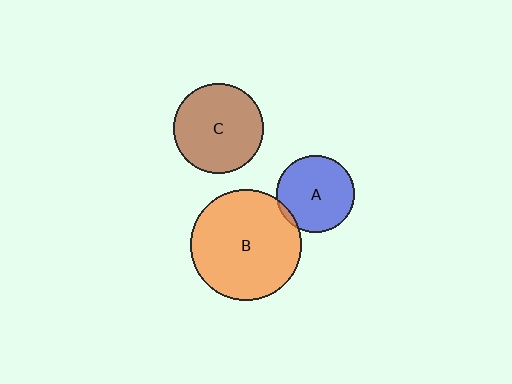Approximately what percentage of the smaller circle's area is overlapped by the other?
Approximately 5%.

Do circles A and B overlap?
Yes.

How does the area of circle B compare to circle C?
Approximately 1.5 times.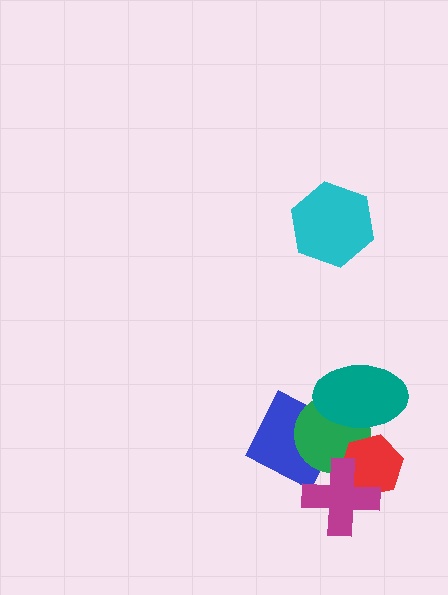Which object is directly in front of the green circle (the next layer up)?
The red hexagon is directly in front of the green circle.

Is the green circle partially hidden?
Yes, it is partially covered by another shape.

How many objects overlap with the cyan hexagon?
0 objects overlap with the cyan hexagon.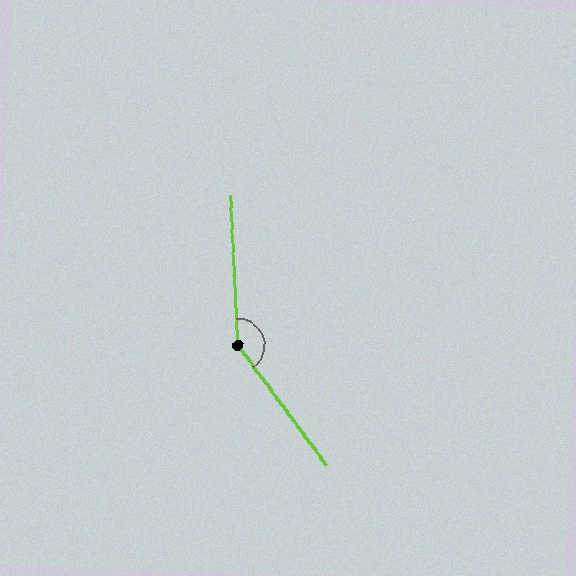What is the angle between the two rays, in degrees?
Approximately 147 degrees.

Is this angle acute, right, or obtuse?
It is obtuse.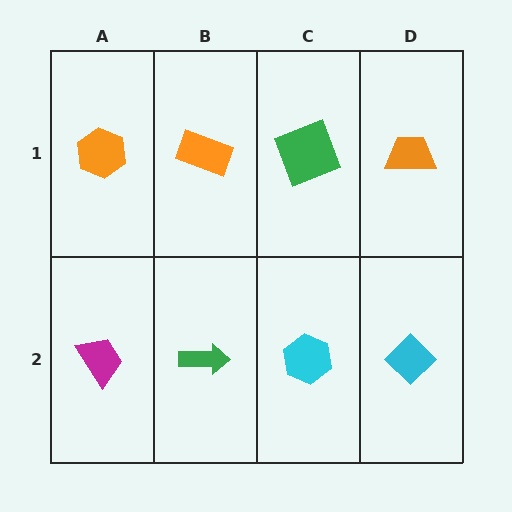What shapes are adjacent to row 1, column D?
A cyan diamond (row 2, column D), a green square (row 1, column C).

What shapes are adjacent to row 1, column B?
A green arrow (row 2, column B), an orange hexagon (row 1, column A), a green square (row 1, column C).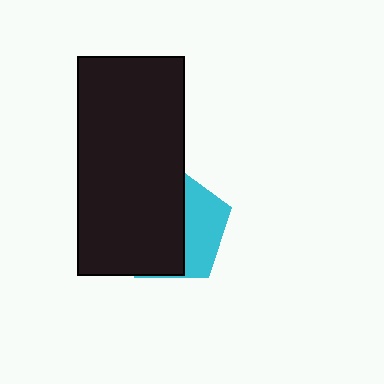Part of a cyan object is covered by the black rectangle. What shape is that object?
It is a pentagon.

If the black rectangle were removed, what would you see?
You would see the complete cyan pentagon.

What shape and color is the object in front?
The object in front is a black rectangle.